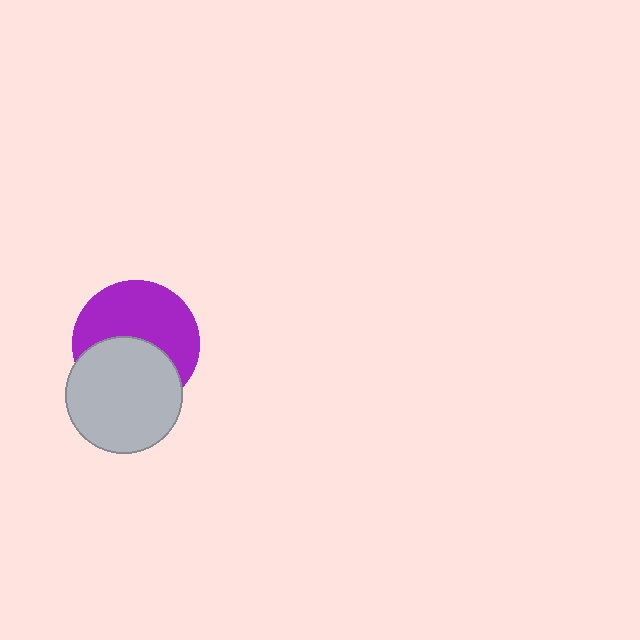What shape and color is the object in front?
The object in front is a light gray circle.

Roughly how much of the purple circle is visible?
About half of it is visible (roughly 56%).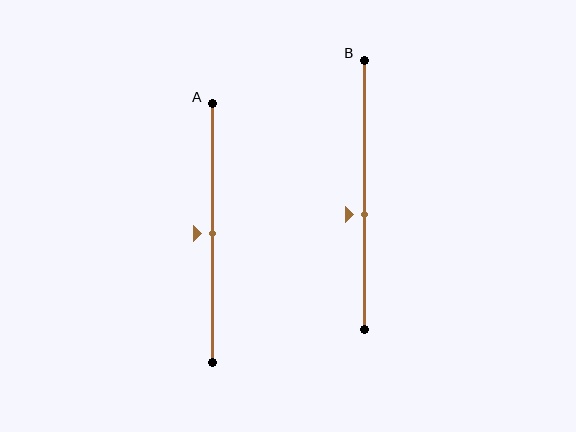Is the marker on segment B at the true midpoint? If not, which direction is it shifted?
No, the marker on segment B is shifted downward by about 8% of the segment length.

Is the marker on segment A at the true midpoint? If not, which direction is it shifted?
Yes, the marker on segment A is at the true midpoint.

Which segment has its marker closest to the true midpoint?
Segment A has its marker closest to the true midpoint.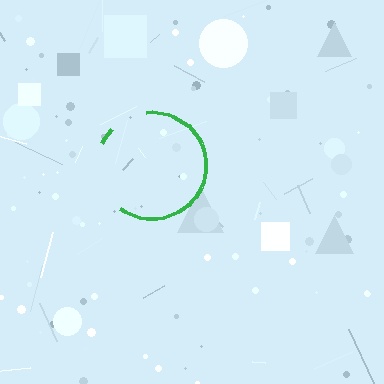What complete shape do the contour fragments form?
The contour fragments form a circle.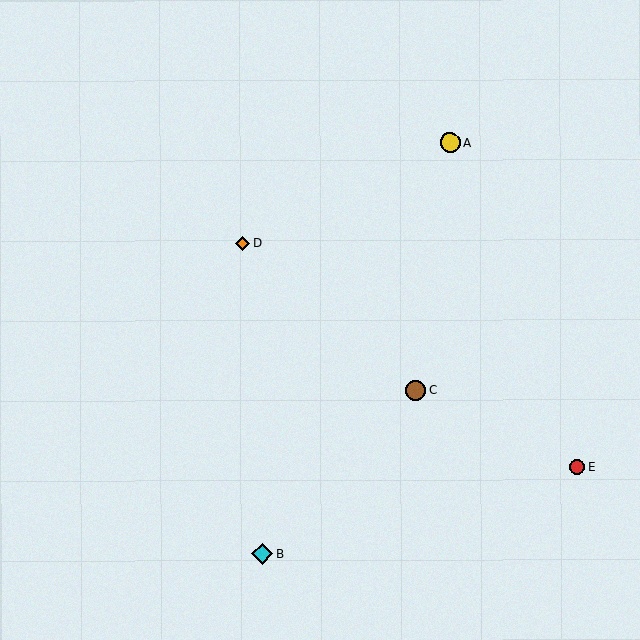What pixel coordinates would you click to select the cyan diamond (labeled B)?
Click at (262, 554) to select the cyan diamond B.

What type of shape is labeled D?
Shape D is an orange diamond.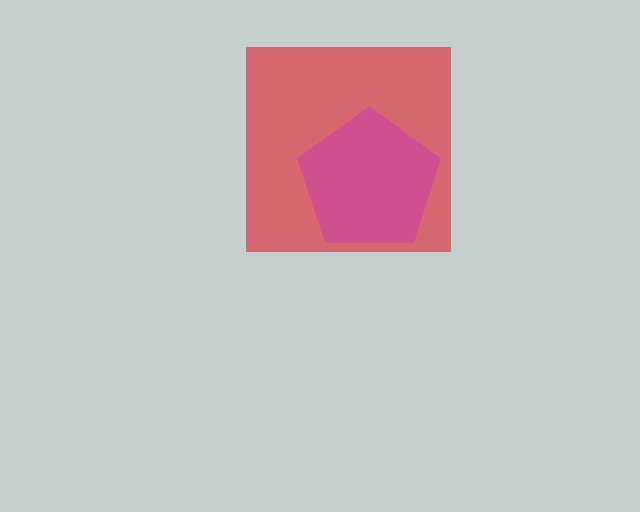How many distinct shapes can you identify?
There are 2 distinct shapes: a red square, a magenta pentagon.